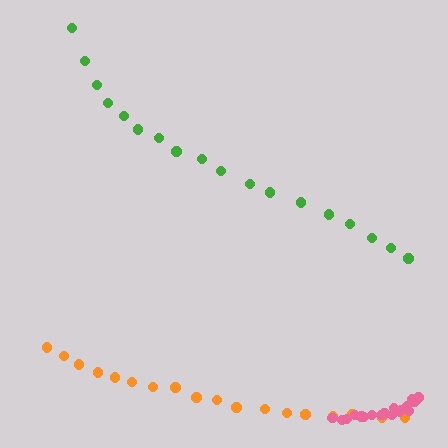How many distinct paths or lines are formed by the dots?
There are 3 distinct paths.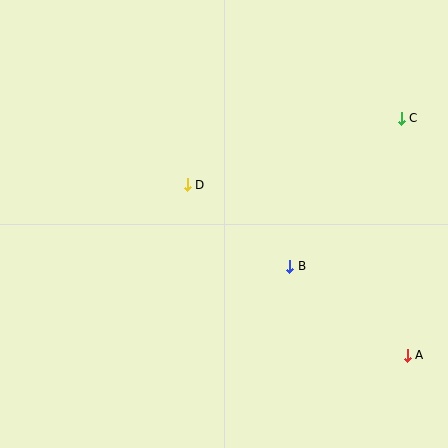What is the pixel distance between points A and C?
The distance between A and C is 237 pixels.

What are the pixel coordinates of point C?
Point C is at (401, 118).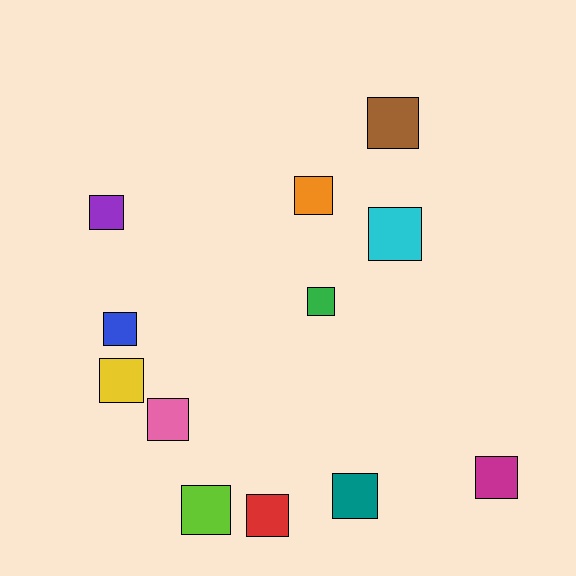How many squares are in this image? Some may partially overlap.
There are 12 squares.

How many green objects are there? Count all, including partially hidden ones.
There is 1 green object.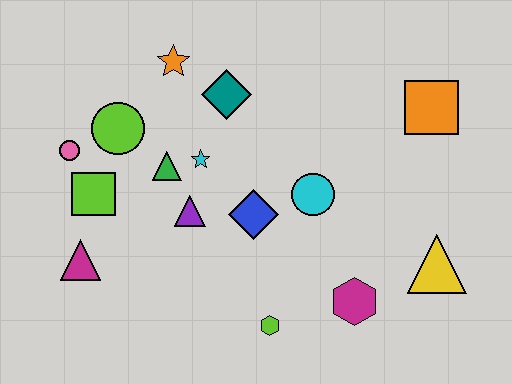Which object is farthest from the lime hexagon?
The orange star is farthest from the lime hexagon.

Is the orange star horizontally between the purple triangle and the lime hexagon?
No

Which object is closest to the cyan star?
The green triangle is closest to the cyan star.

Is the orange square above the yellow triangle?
Yes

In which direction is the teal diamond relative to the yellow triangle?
The teal diamond is to the left of the yellow triangle.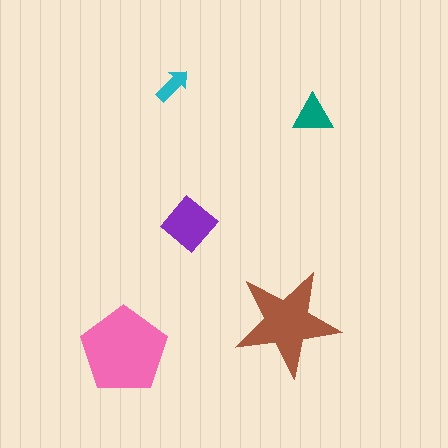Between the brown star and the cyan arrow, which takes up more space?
The brown star.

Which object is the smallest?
The cyan arrow.